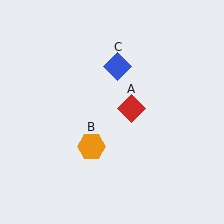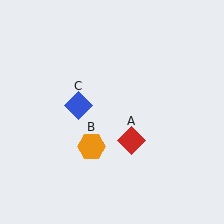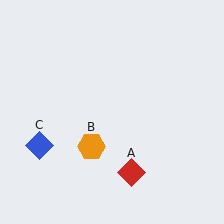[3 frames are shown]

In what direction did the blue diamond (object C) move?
The blue diamond (object C) moved down and to the left.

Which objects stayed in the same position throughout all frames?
Orange hexagon (object B) remained stationary.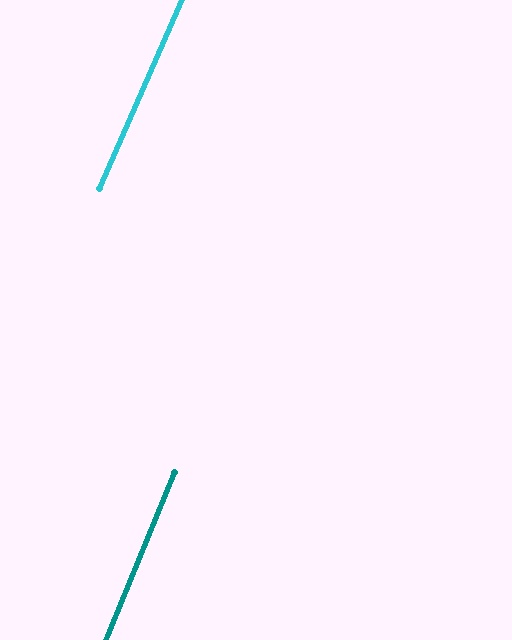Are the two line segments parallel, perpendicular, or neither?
Parallel — their directions differ by only 1.6°.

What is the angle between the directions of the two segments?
Approximately 2 degrees.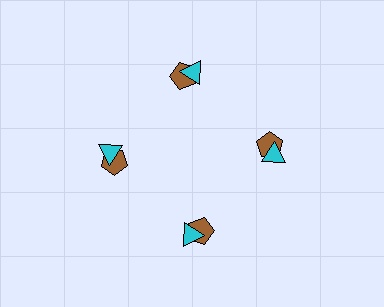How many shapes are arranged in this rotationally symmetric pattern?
There are 8 shapes, arranged in 4 groups of 2.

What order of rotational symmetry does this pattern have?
This pattern has 4-fold rotational symmetry.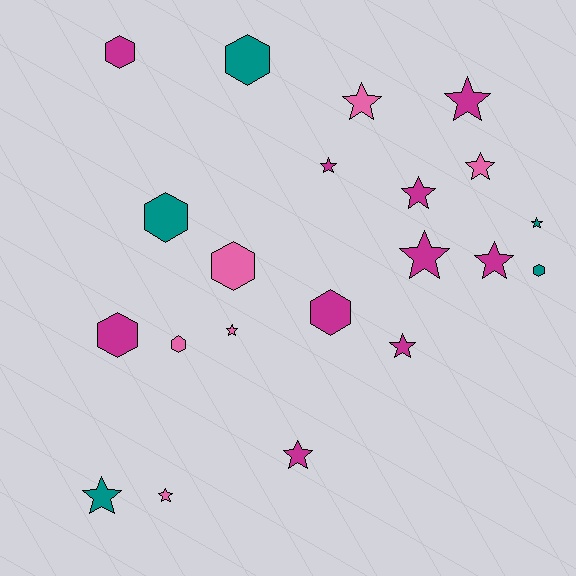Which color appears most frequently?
Magenta, with 10 objects.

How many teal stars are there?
There are 2 teal stars.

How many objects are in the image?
There are 21 objects.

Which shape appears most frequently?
Star, with 13 objects.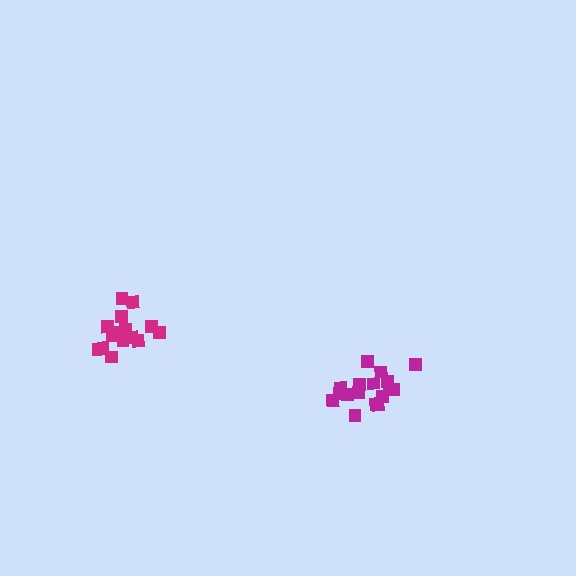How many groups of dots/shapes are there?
There are 2 groups.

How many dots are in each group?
Group 1: 15 dots, Group 2: 18 dots (33 total).